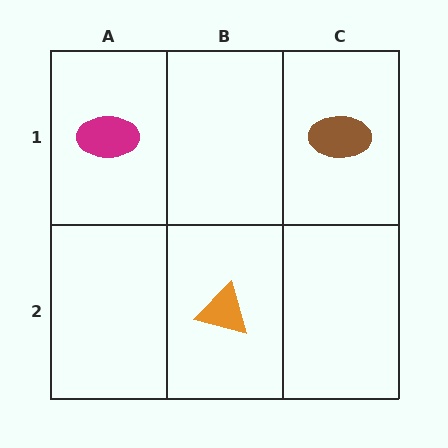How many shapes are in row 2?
1 shape.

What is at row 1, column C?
A brown ellipse.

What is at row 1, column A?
A magenta ellipse.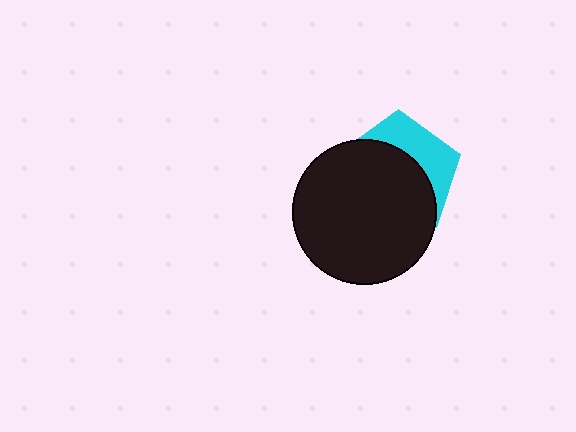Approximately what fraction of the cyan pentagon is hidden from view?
Roughly 66% of the cyan pentagon is hidden behind the black circle.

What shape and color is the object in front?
The object in front is a black circle.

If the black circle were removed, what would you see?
You would see the complete cyan pentagon.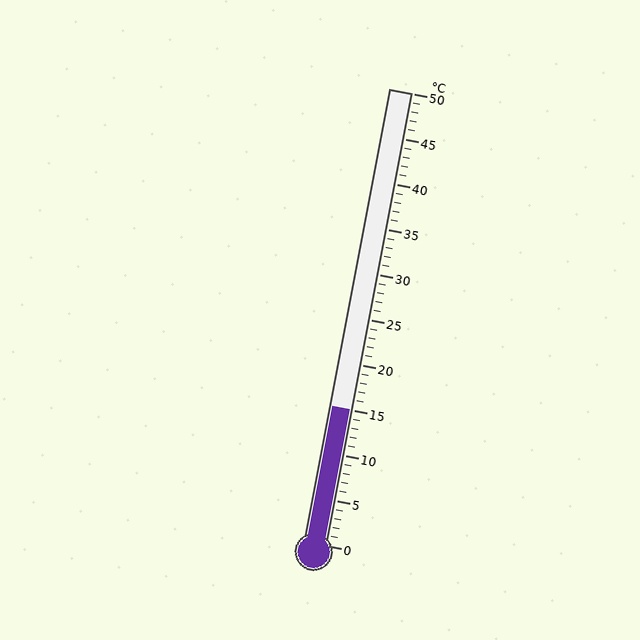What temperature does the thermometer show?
The thermometer shows approximately 15°C.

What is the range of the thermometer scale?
The thermometer scale ranges from 0°C to 50°C.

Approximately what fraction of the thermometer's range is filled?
The thermometer is filled to approximately 30% of its range.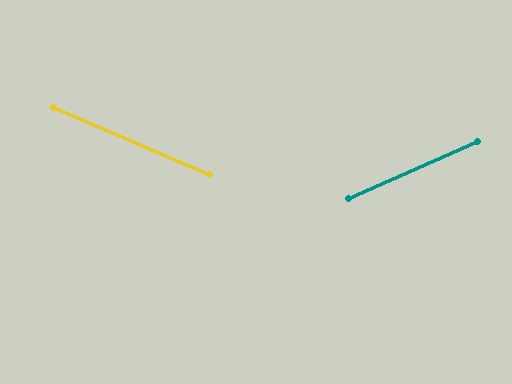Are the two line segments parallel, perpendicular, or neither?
Neither parallel nor perpendicular — they differ by about 47°.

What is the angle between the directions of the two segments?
Approximately 47 degrees.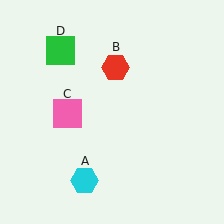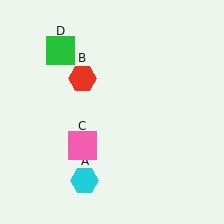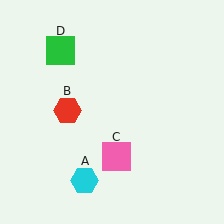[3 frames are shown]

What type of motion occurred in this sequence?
The red hexagon (object B), pink square (object C) rotated counterclockwise around the center of the scene.